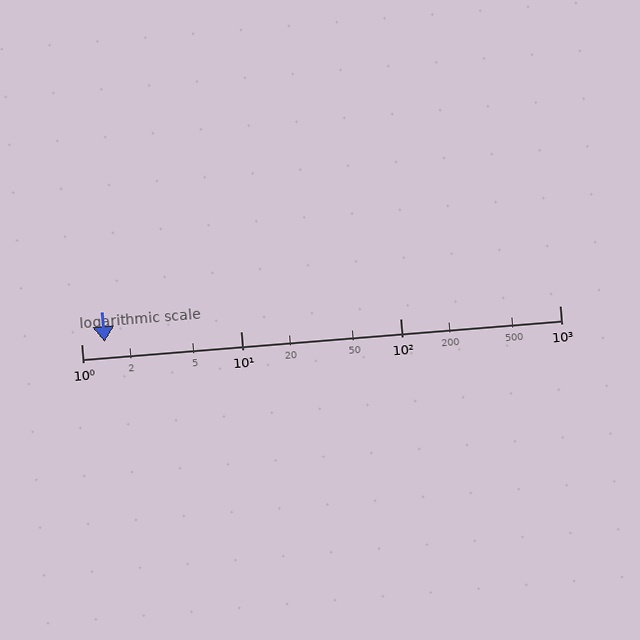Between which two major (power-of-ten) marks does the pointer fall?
The pointer is between 1 and 10.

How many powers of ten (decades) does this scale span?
The scale spans 3 decades, from 1 to 1000.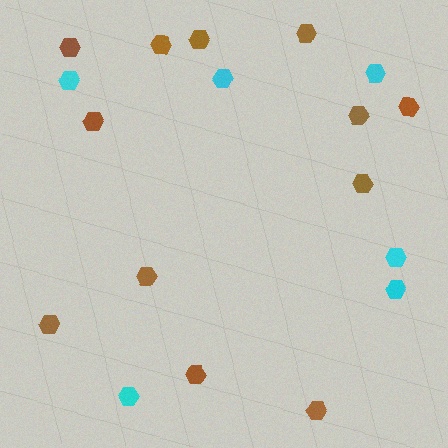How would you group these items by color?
There are 2 groups: one group of brown hexagons (12) and one group of cyan hexagons (6).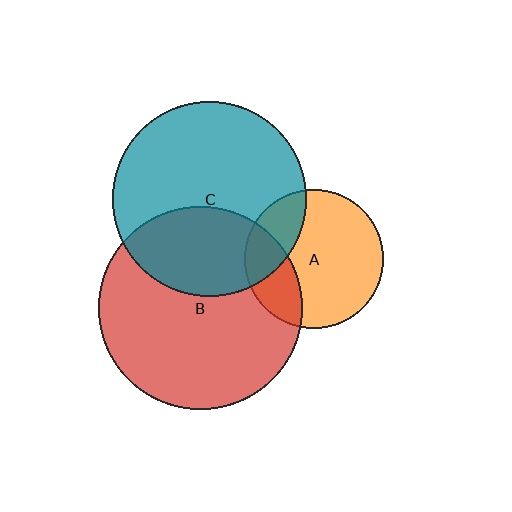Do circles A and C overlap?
Yes.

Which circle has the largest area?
Circle B (red).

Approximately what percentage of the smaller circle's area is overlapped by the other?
Approximately 25%.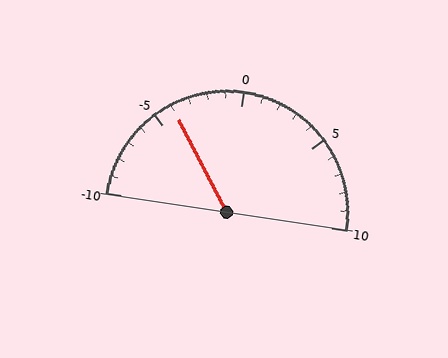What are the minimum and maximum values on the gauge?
The gauge ranges from -10 to 10.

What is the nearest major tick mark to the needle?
The nearest major tick mark is -5.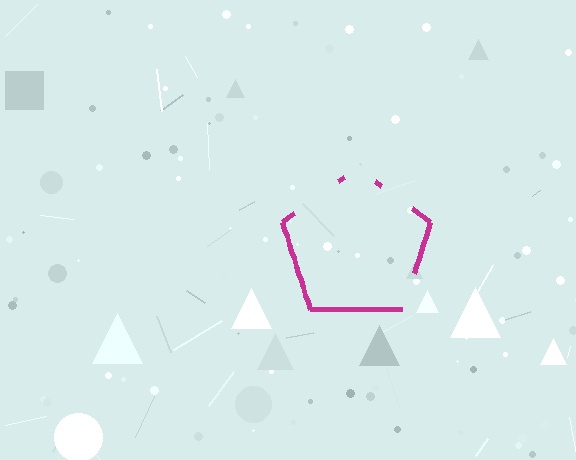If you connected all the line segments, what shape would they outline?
They would outline a pentagon.